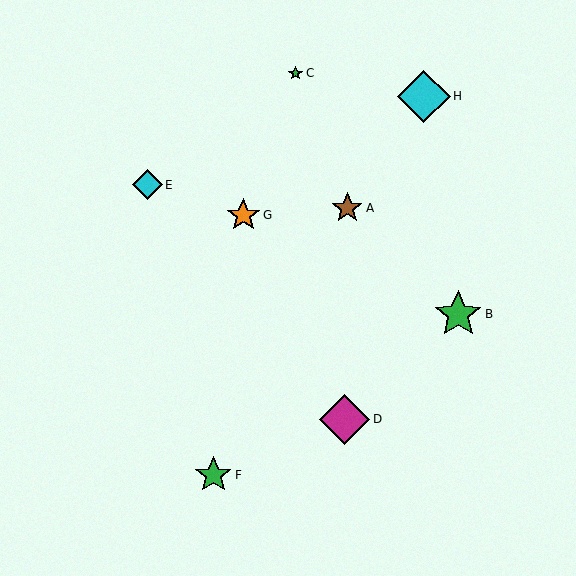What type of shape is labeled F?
Shape F is a green star.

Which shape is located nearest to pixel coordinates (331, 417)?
The magenta diamond (labeled D) at (345, 419) is nearest to that location.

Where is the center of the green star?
The center of the green star is at (458, 314).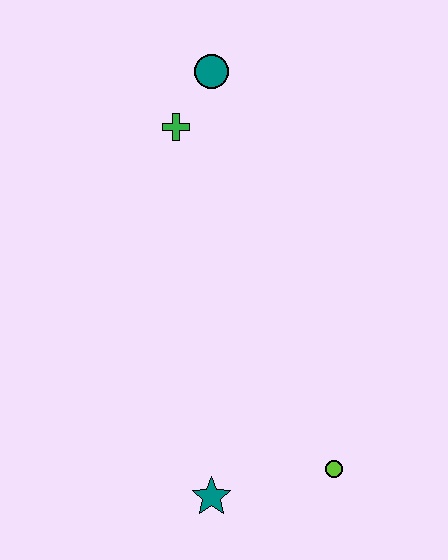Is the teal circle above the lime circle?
Yes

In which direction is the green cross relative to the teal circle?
The green cross is below the teal circle.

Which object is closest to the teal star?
The lime circle is closest to the teal star.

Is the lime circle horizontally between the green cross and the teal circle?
No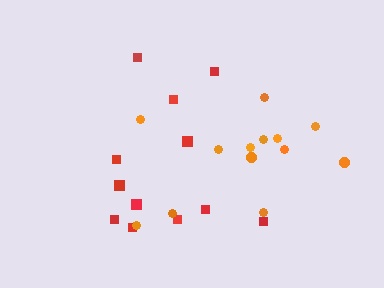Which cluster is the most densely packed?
Orange.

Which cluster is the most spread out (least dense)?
Red.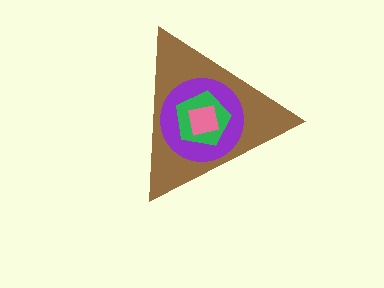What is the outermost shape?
The brown triangle.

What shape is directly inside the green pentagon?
The pink square.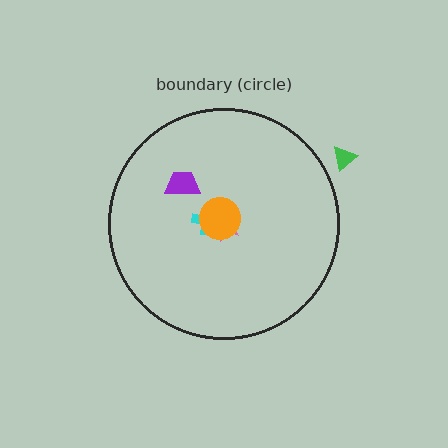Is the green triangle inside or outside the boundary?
Outside.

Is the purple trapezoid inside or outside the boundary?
Inside.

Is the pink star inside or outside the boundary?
Inside.